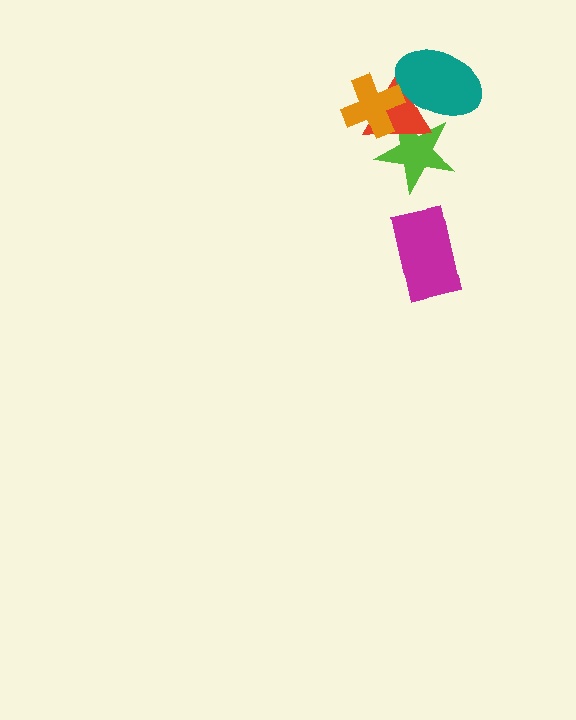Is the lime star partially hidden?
Yes, it is partially covered by another shape.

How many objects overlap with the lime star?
3 objects overlap with the lime star.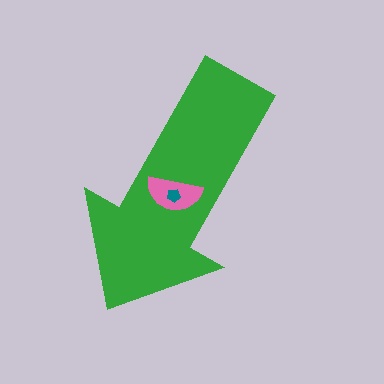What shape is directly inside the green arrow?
The pink semicircle.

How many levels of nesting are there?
3.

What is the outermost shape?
The green arrow.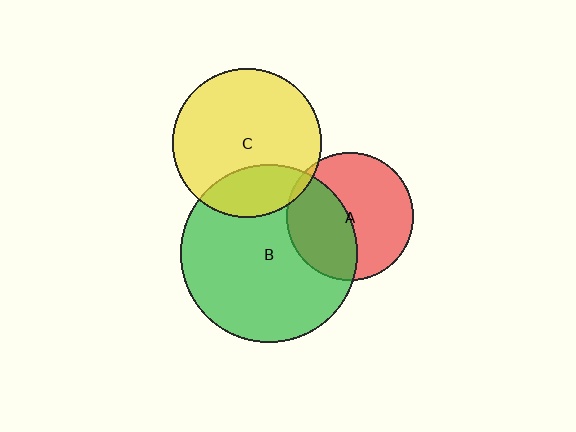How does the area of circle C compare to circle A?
Approximately 1.4 times.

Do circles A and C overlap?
Yes.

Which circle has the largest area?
Circle B (green).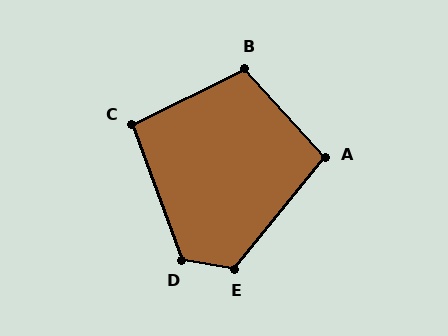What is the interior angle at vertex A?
Approximately 99 degrees (obtuse).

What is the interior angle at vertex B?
Approximately 106 degrees (obtuse).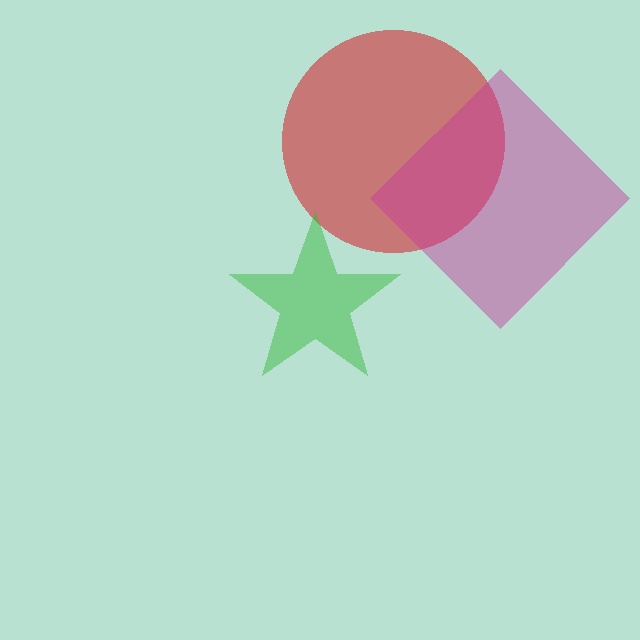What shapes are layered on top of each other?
The layered shapes are: a red circle, a magenta diamond, a green star.